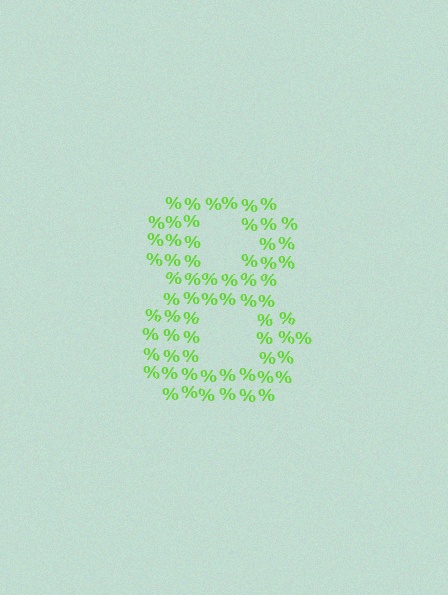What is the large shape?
The large shape is the digit 8.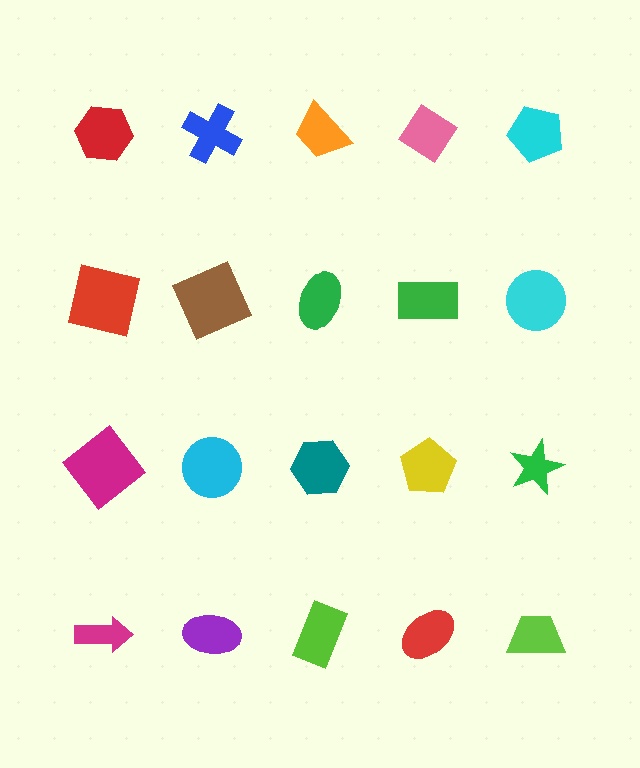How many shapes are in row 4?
5 shapes.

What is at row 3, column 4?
A yellow pentagon.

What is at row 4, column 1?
A magenta arrow.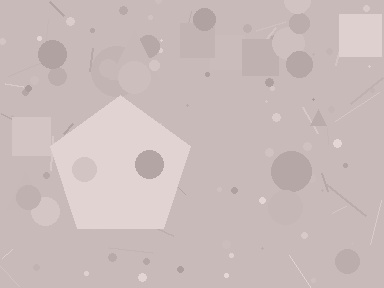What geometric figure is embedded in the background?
A pentagon is embedded in the background.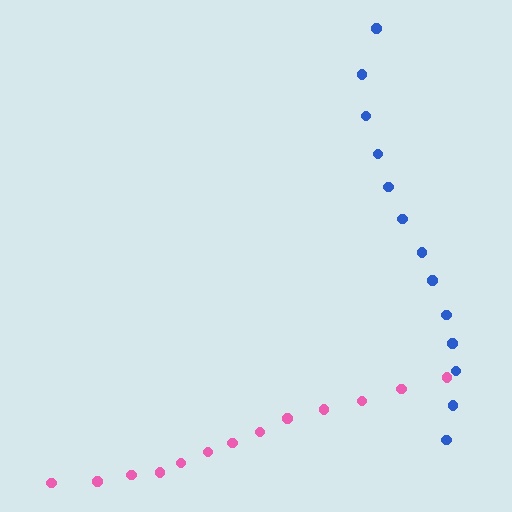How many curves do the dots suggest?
There are 2 distinct paths.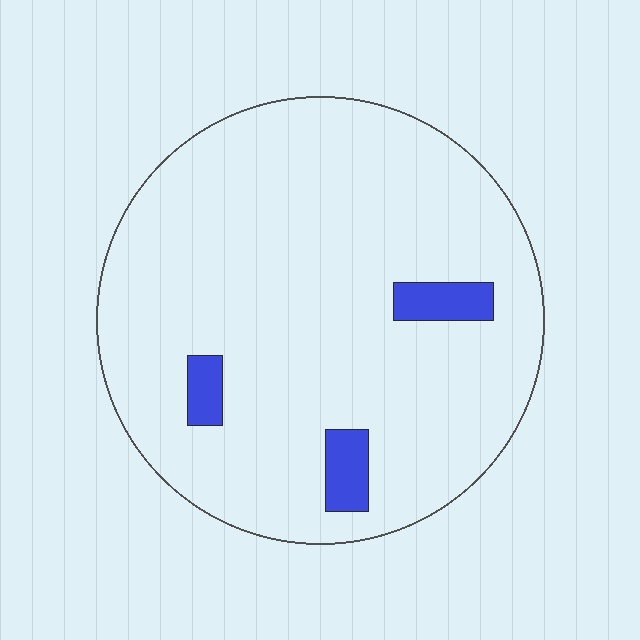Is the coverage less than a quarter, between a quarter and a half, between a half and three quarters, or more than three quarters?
Less than a quarter.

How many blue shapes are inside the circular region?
3.